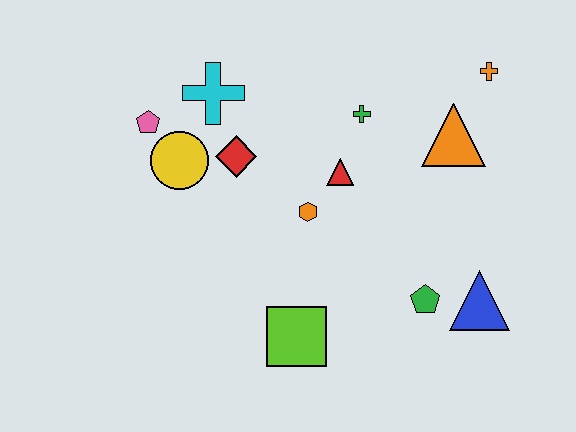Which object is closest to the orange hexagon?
The red triangle is closest to the orange hexagon.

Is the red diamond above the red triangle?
Yes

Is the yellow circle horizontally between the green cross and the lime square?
No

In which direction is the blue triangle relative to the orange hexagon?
The blue triangle is to the right of the orange hexagon.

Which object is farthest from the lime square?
The orange cross is farthest from the lime square.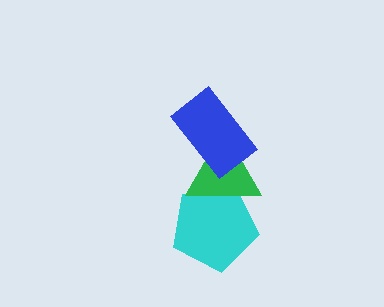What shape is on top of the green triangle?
The blue rectangle is on top of the green triangle.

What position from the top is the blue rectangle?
The blue rectangle is 1st from the top.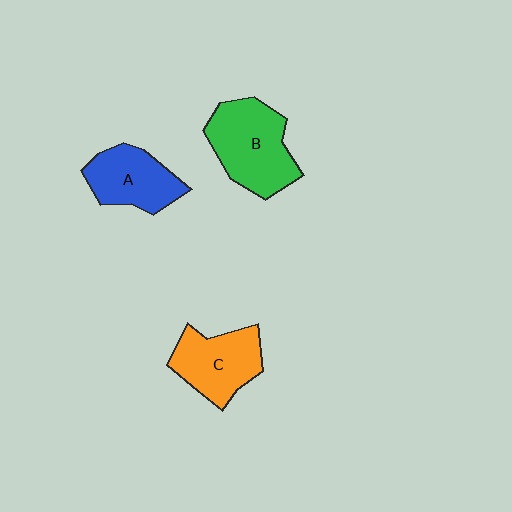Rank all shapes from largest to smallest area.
From largest to smallest: B (green), C (orange), A (blue).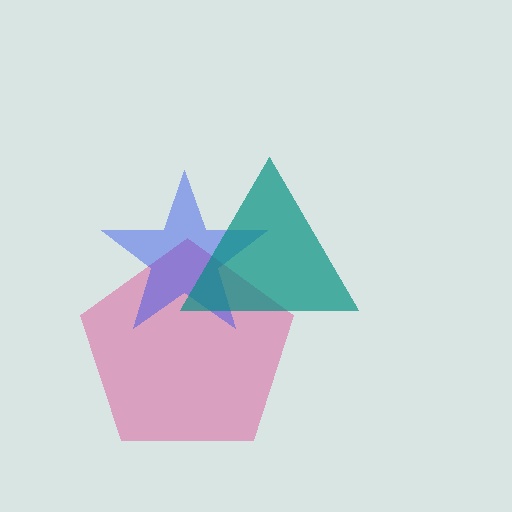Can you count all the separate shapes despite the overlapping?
Yes, there are 3 separate shapes.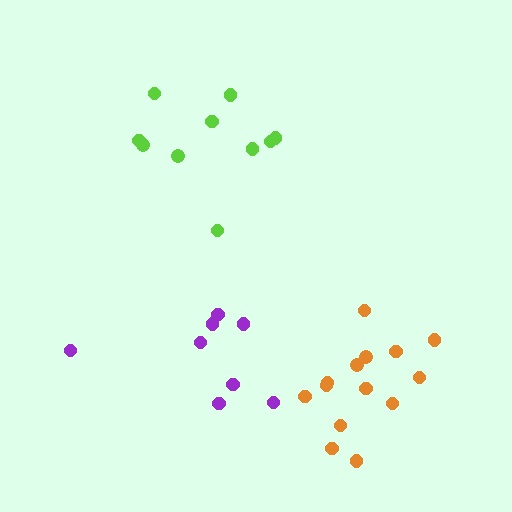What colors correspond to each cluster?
The clusters are colored: lime, orange, purple.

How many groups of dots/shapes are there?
There are 3 groups.